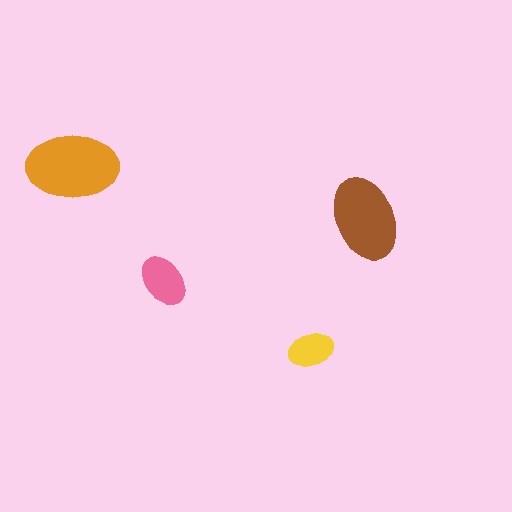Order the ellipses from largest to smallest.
the orange one, the brown one, the pink one, the yellow one.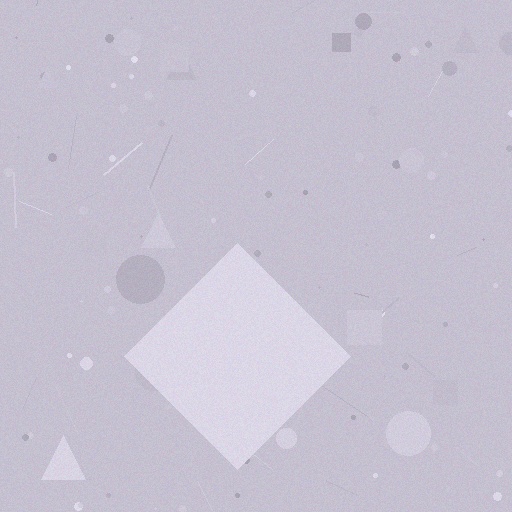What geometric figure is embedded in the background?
A diamond is embedded in the background.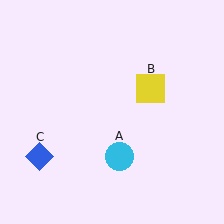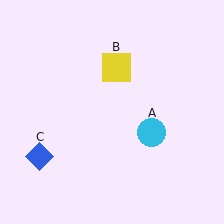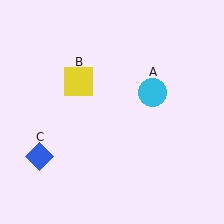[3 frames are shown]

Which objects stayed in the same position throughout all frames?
Blue diamond (object C) remained stationary.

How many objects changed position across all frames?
2 objects changed position: cyan circle (object A), yellow square (object B).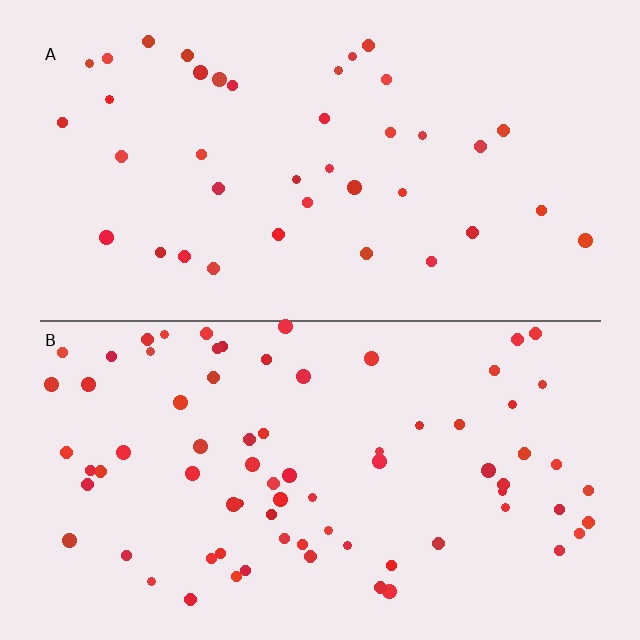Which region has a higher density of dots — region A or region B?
B (the bottom).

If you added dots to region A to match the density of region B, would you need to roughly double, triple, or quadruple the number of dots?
Approximately double.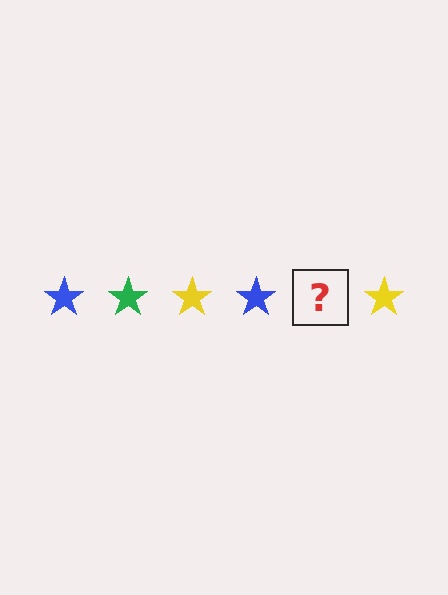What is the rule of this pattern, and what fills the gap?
The rule is that the pattern cycles through blue, green, yellow stars. The gap should be filled with a green star.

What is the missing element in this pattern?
The missing element is a green star.